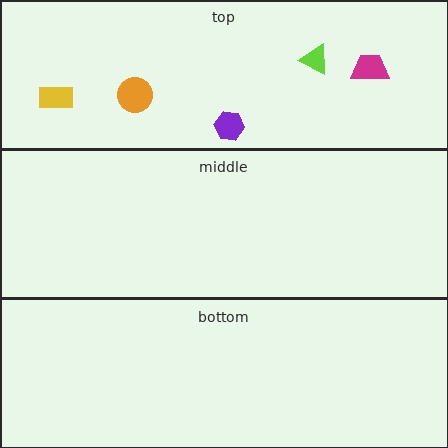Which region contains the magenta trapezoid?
The top region.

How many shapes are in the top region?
5.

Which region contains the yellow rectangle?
The top region.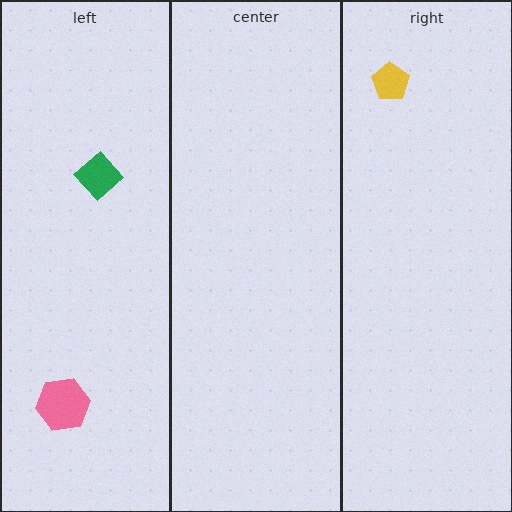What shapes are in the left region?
The green diamond, the pink hexagon.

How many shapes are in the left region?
2.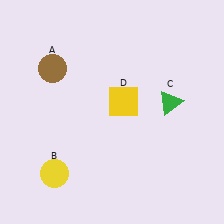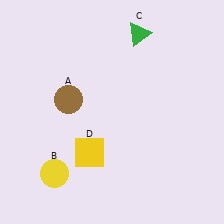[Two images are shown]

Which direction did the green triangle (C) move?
The green triangle (C) moved up.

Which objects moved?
The objects that moved are: the brown circle (A), the green triangle (C), the yellow square (D).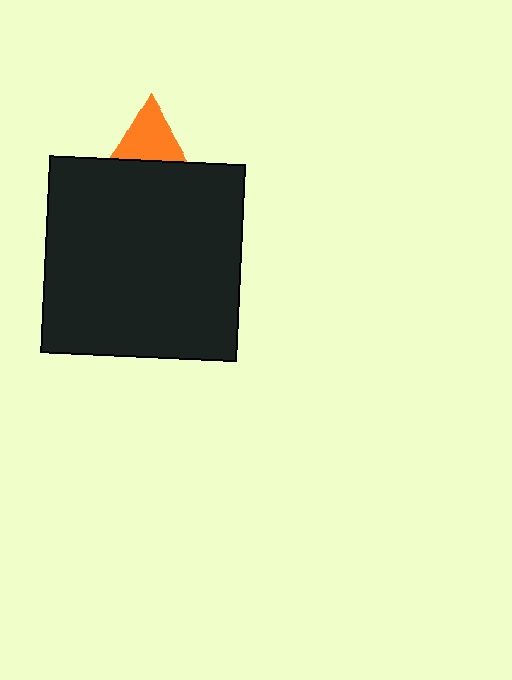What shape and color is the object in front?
The object in front is a black square.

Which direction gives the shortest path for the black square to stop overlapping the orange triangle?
Moving down gives the shortest separation.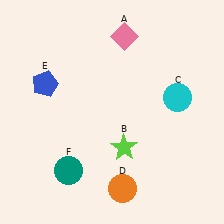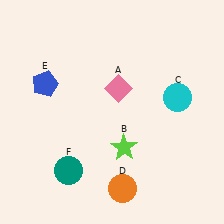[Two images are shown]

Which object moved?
The pink diamond (A) moved down.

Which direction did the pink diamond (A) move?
The pink diamond (A) moved down.